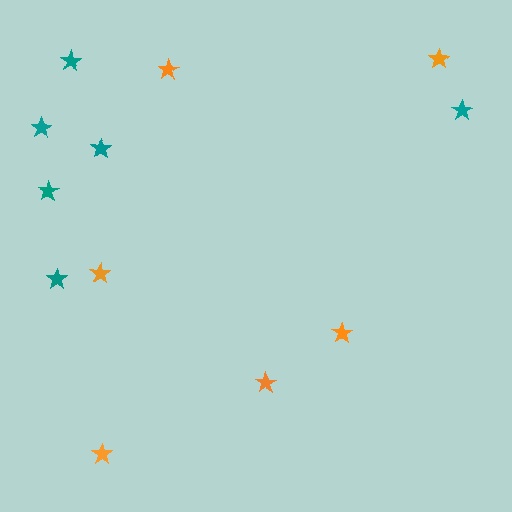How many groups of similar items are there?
There are 2 groups: one group of orange stars (6) and one group of teal stars (6).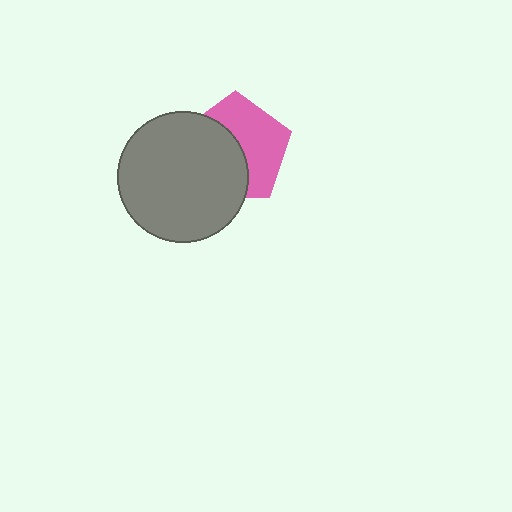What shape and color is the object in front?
The object in front is a gray circle.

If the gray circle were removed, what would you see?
You would see the complete pink pentagon.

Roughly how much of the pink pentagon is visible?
About half of it is visible (roughly 51%).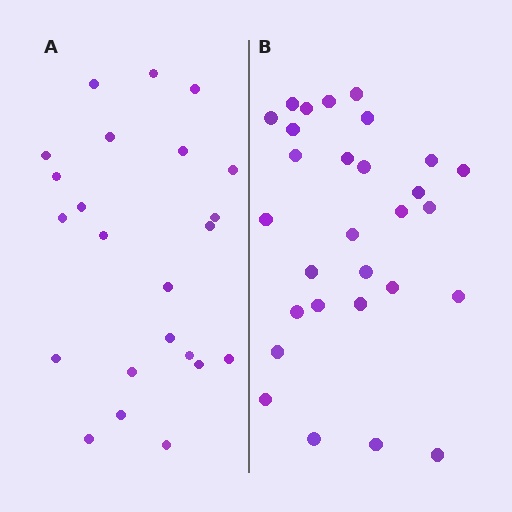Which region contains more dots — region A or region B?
Region B (the right region) has more dots.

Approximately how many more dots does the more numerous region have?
Region B has about 6 more dots than region A.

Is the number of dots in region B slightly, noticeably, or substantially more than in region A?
Region B has noticeably more, but not dramatically so. The ratio is roughly 1.3 to 1.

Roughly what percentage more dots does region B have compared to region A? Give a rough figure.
About 25% more.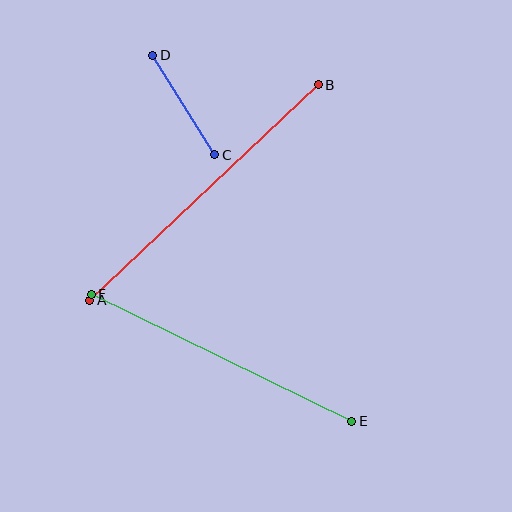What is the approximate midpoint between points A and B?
The midpoint is at approximately (204, 193) pixels.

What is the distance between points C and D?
The distance is approximately 117 pixels.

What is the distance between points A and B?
The distance is approximately 314 pixels.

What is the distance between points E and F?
The distance is approximately 290 pixels.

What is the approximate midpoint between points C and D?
The midpoint is at approximately (184, 105) pixels.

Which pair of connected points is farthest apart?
Points A and B are farthest apart.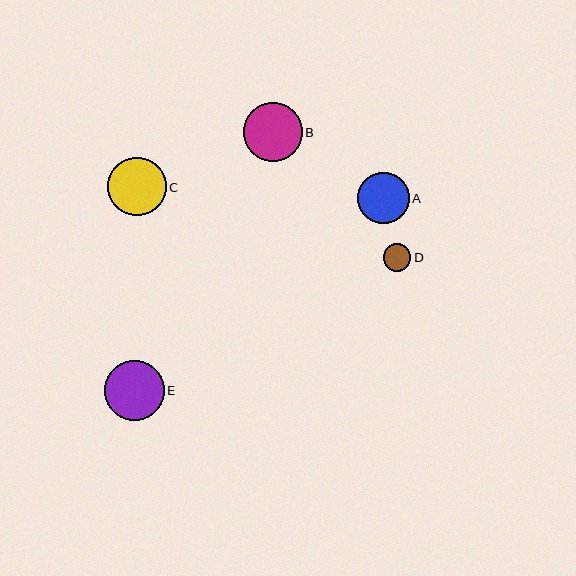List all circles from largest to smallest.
From largest to smallest: E, B, C, A, D.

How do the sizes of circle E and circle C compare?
Circle E and circle C are approximately the same size.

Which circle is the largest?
Circle E is the largest with a size of approximately 60 pixels.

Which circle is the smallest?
Circle D is the smallest with a size of approximately 28 pixels.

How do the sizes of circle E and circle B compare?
Circle E and circle B are approximately the same size.